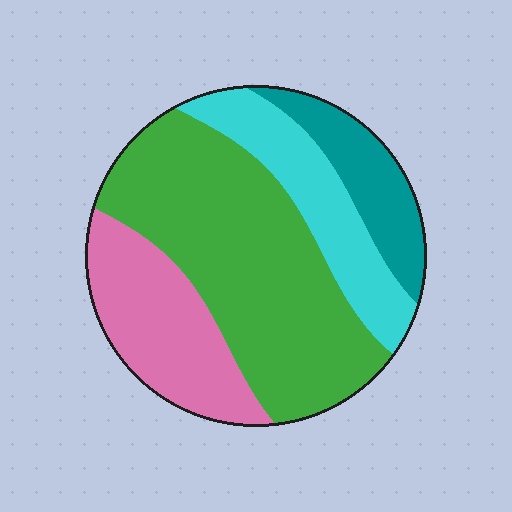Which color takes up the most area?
Green, at roughly 45%.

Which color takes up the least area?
Teal, at roughly 15%.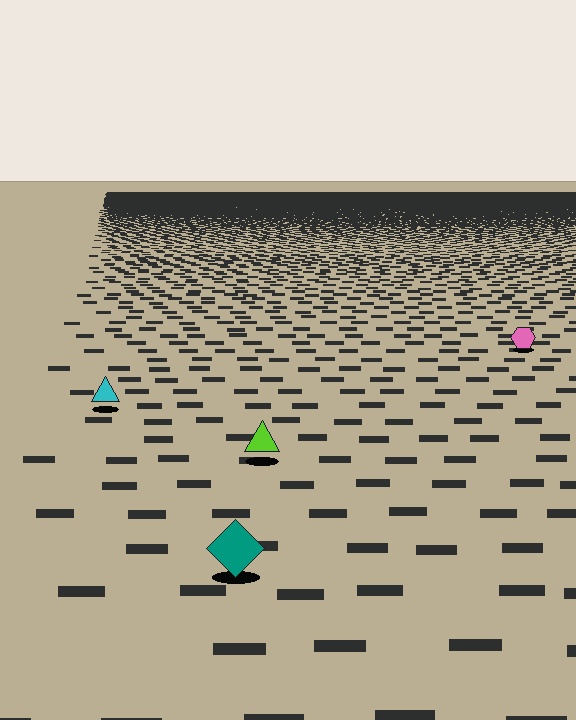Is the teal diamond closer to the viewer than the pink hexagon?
Yes. The teal diamond is closer — you can tell from the texture gradient: the ground texture is coarser near it.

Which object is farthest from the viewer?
The pink hexagon is farthest from the viewer. It appears smaller and the ground texture around it is denser.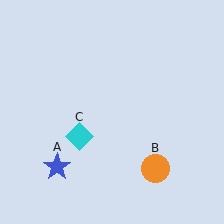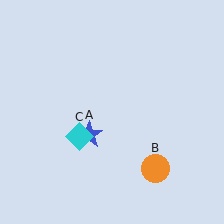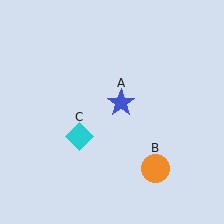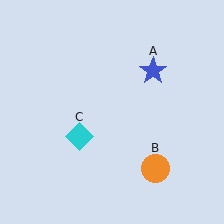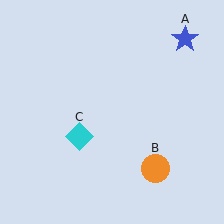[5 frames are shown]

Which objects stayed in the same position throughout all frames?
Orange circle (object B) and cyan diamond (object C) remained stationary.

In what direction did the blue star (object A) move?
The blue star (object A) moved up and to the right.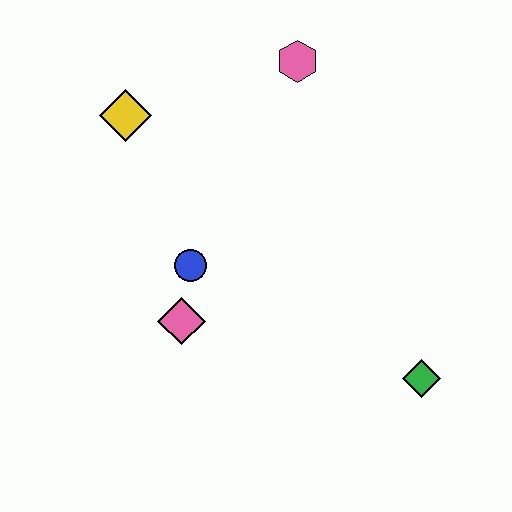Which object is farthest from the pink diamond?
The pink hexagon is farthest from the pink diamond.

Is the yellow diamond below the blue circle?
No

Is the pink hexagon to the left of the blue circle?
No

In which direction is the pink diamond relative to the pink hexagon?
The pink diamond is below the pink hexagon.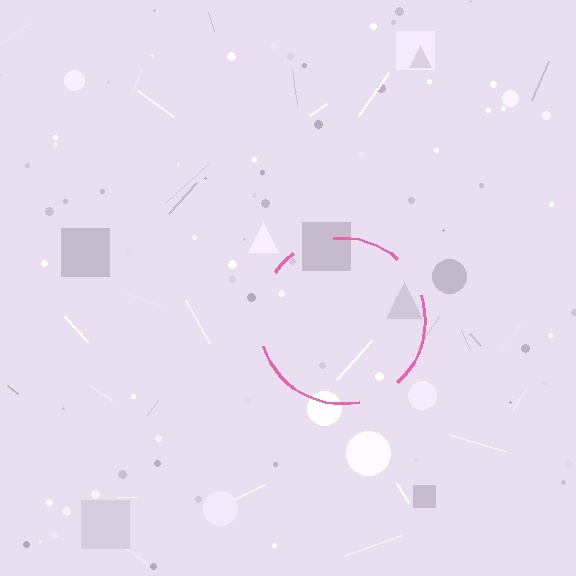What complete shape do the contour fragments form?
The contour fragments form a circle.